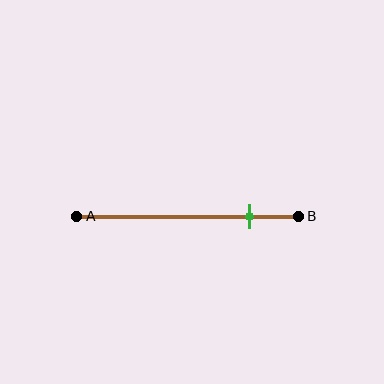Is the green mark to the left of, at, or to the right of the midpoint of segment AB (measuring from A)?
The green mark is to the right of the midpoint of segment AB.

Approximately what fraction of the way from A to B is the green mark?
The green mark is approximately 80% of the way from A to B.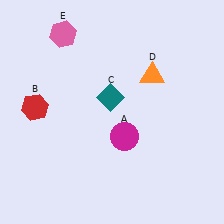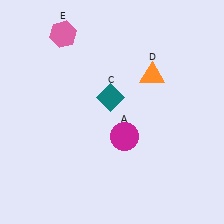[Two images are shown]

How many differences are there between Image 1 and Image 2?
There is 1 difference between the two images.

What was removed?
The red hexagon (B) was removed in Image 2.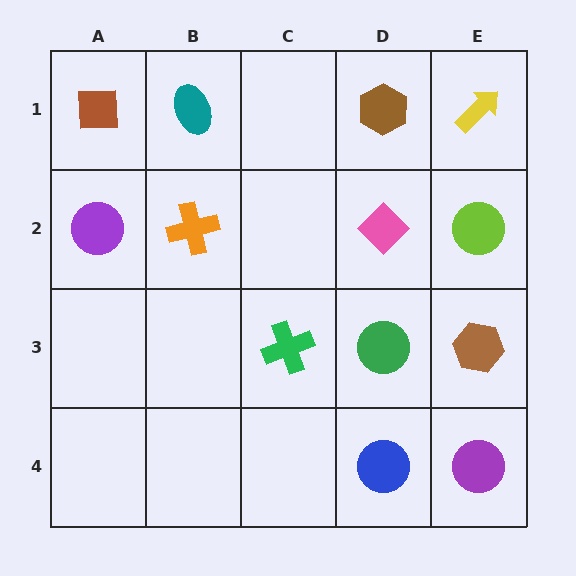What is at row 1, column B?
A teal ellipse.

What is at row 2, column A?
A purple circle.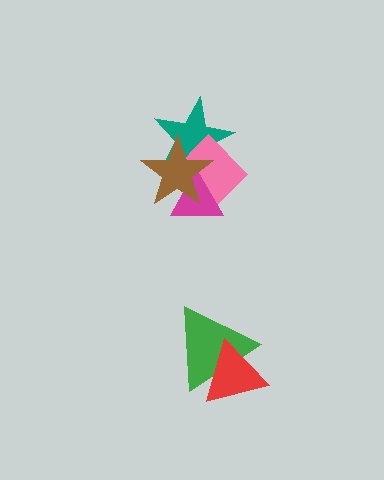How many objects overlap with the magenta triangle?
3 objects overlap with the magenta triangle.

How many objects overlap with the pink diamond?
3 objects overlap with the pink diamond.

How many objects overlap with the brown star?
3 objects overlap with the brown star.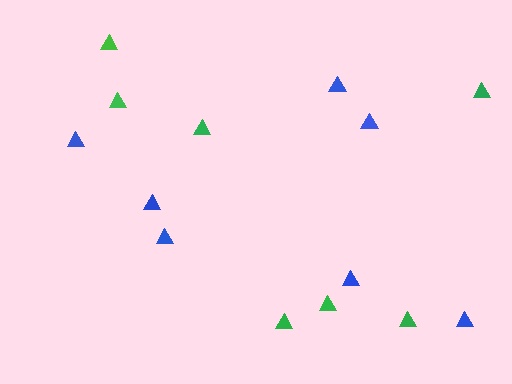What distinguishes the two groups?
There are 2 groups: one group of green triangles (7) and one group of blue triangles (7).